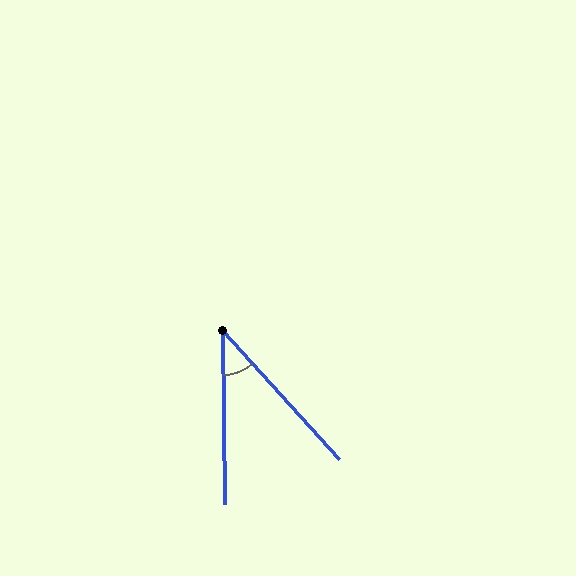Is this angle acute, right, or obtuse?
It is acute.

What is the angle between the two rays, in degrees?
Approximately 42 degrees.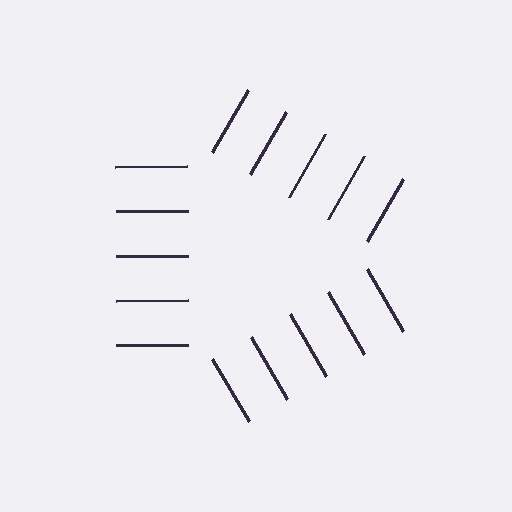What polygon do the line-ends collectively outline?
An illusory triangle — the line segments terminate on its edges but no continuous stroke is drawn.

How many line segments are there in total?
15 — 5 along each of the 3 edges.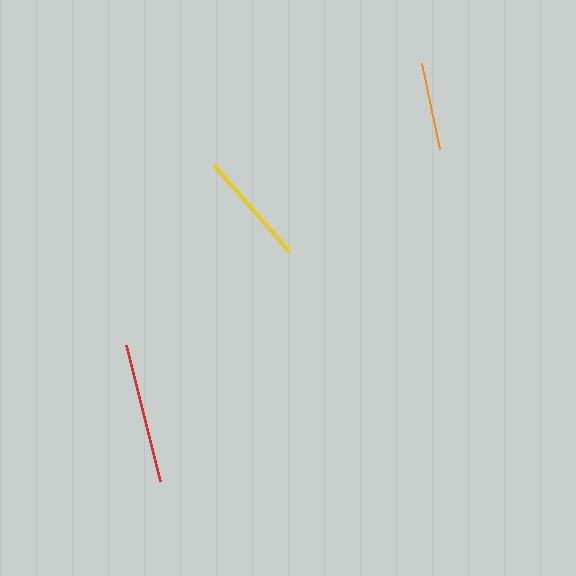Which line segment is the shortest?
The orange line is the shortest at approximately 88 pixels.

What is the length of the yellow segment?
The yellow segment is approximately 116 pixels long.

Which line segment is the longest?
The red line is the longest at approximately 140 pixels.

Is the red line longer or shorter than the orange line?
The red line is longer than the orange line.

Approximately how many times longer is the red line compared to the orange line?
The red line is approximately 1.6 times the length of the orange line.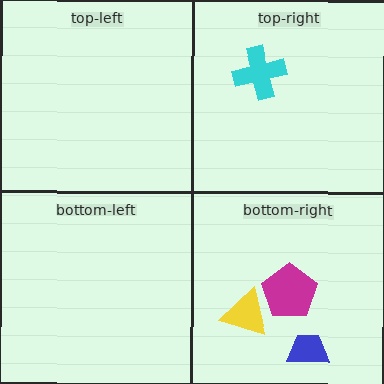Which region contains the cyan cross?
The top-right region.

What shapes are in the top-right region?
The cyan cross.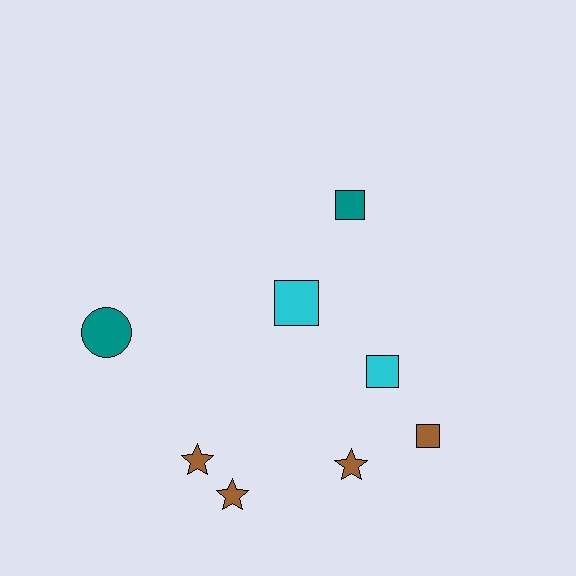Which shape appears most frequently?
Square, with 4 objects.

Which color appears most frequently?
Brown, with 4 objects.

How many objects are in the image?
There are 8 objects.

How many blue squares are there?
There are no blue squares.